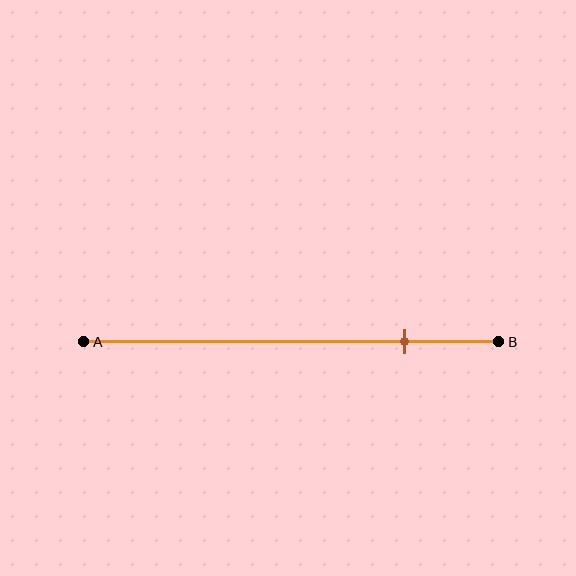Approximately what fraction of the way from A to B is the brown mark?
The brown mark is approximately 75% of the way from A to B.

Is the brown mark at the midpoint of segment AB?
No, the mark is at about 75% from A, not at the 50% midpoint.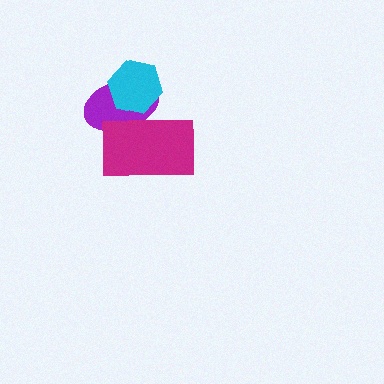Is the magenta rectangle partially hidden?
Yes, it is partially covered by another shape.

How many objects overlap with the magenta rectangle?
2 objects overlap with the magenta rectangle.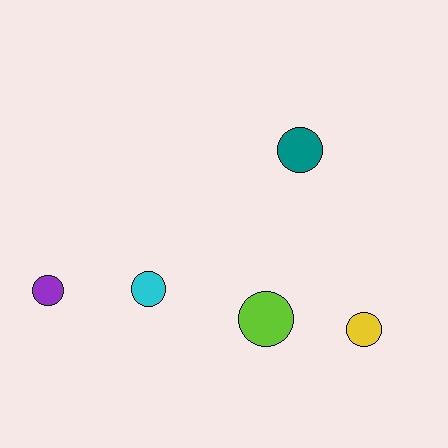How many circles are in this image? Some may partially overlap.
There are 5 circles.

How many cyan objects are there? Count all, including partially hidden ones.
There is 1 cyan object.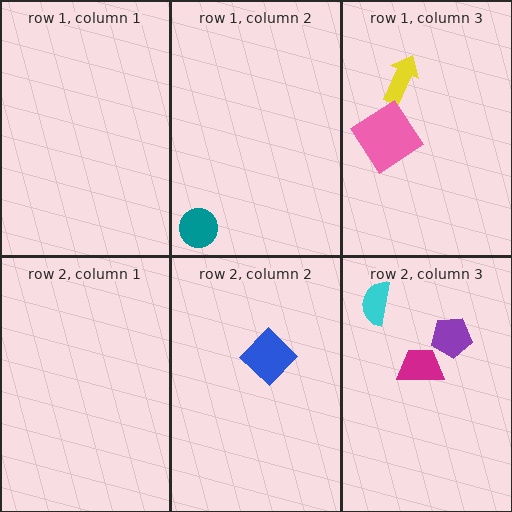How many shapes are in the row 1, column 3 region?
2.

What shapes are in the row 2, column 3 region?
The magenta trapezoid, the cyan semicircle, the purple pentagon.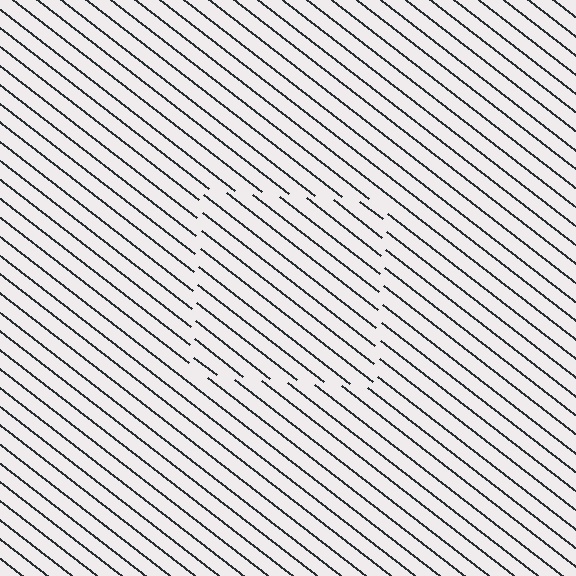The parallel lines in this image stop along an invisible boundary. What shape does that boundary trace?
An illusory square. The interior of the shape contains the same grating, shifted by half a period — the contour is defined by the phase discontinuity where line-ends from the inner and outer gratings abut.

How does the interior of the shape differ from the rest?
The interior of the shape contains the same grating, shifted by half a period — the contour is defined by the phase discontinuity where line-ends from the inner and outer gratings abut.